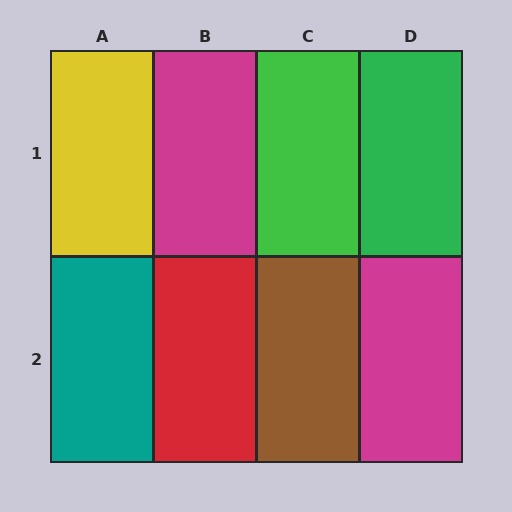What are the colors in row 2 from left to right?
Teal, red, brown, magenta.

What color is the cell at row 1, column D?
Green.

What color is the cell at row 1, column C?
Green.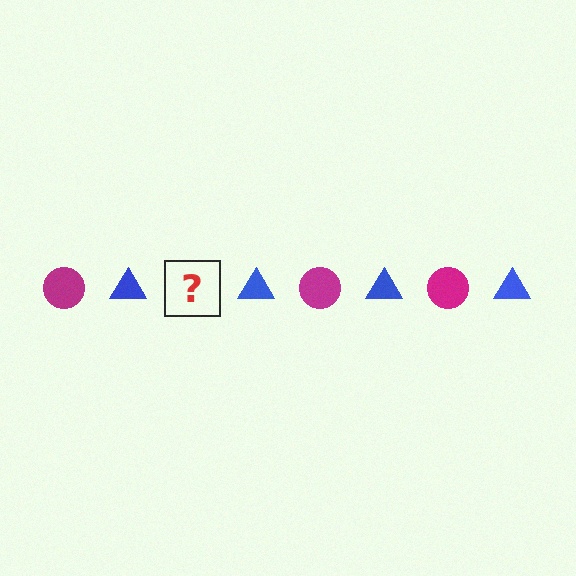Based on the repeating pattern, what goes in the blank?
The blank should be a magenta circle.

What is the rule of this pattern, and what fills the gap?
The rule is that the pattern alternates between magenta circle and blue triangle. The gap should be filled with a magenta circle.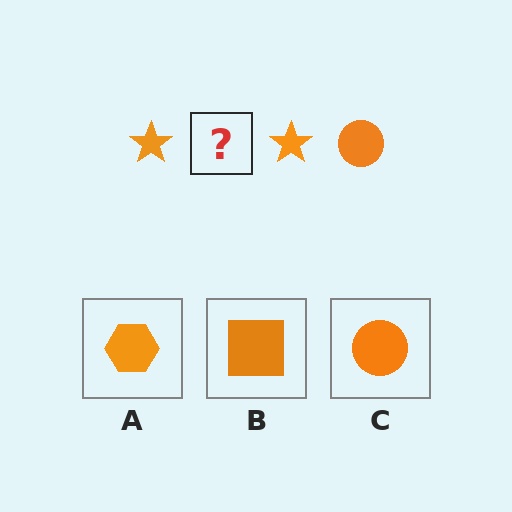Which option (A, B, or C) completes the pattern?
C.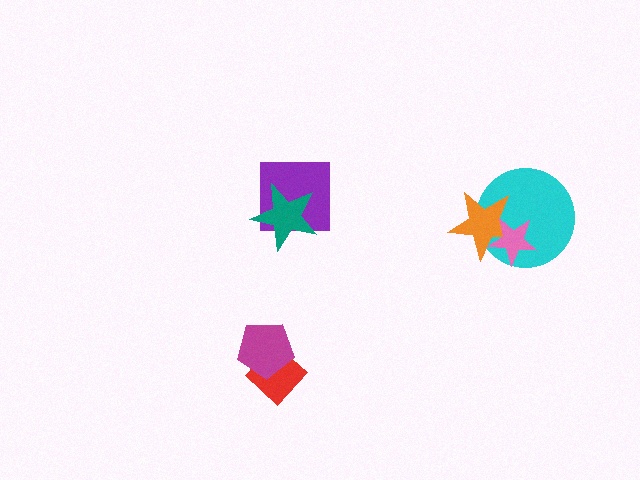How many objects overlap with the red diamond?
1 object overlaps with the red diamond.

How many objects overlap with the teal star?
1 object overlaps with the teal star.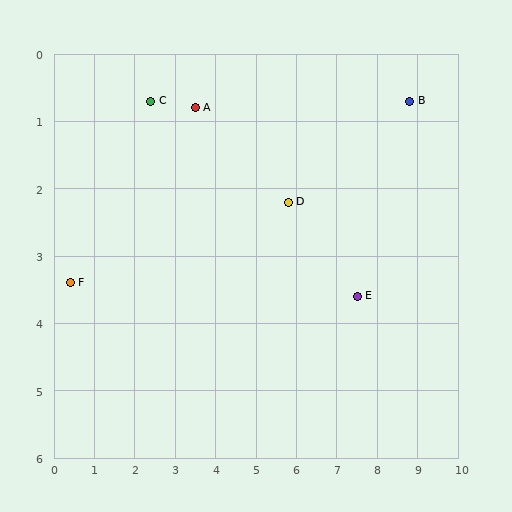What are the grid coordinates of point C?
Point C is at approximately (2.4, 0.7).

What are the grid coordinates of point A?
Point A is at approximately (3.5, 0.8).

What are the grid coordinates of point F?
Point F is at approximately (0.4, 3.4).